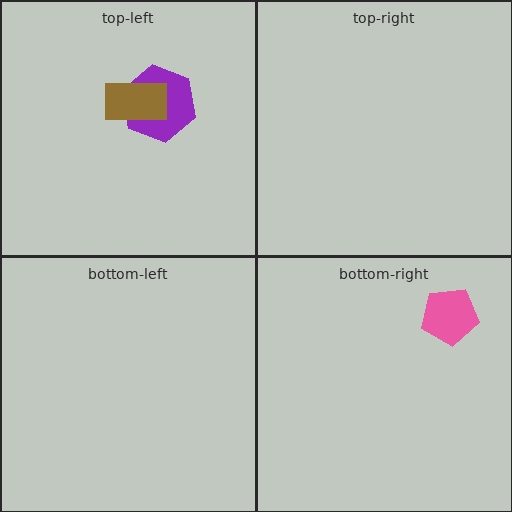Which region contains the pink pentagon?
The bottom-right region.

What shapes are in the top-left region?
The purple hexagon, the brown rectangle.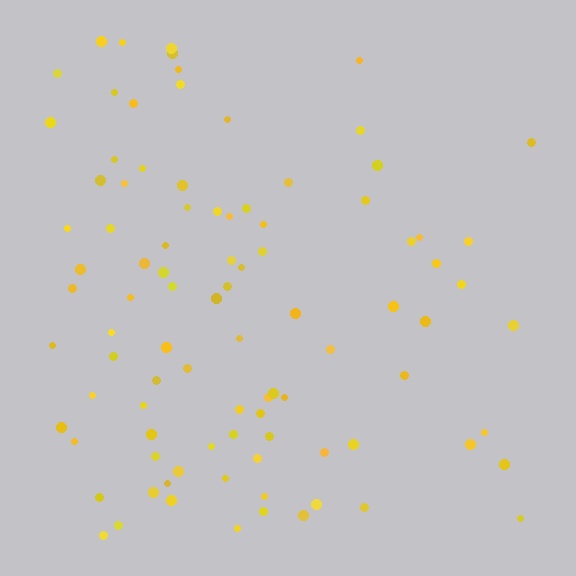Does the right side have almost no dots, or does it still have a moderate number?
Still a moderate number, just noticeably fewer than the left.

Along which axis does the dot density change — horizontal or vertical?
Horizontal.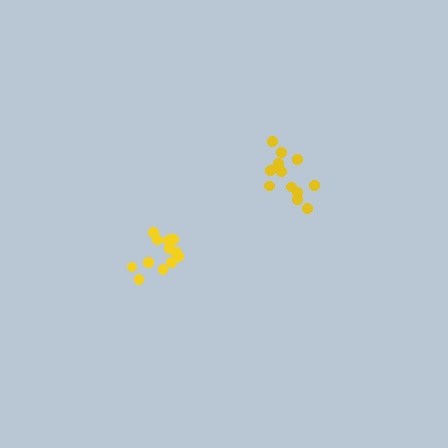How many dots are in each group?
Group 1: 12 dots, Group 2: 13 dots (25 total).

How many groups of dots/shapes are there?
There are 2 groups.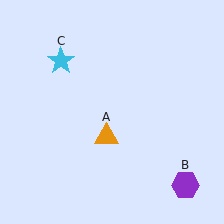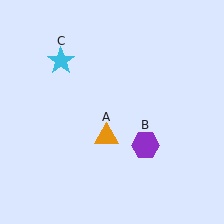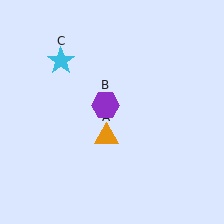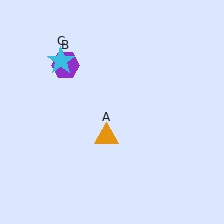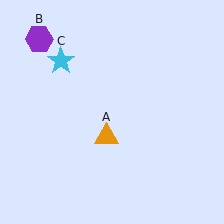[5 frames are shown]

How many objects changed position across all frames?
1 object changed position: purple hexagon (object B).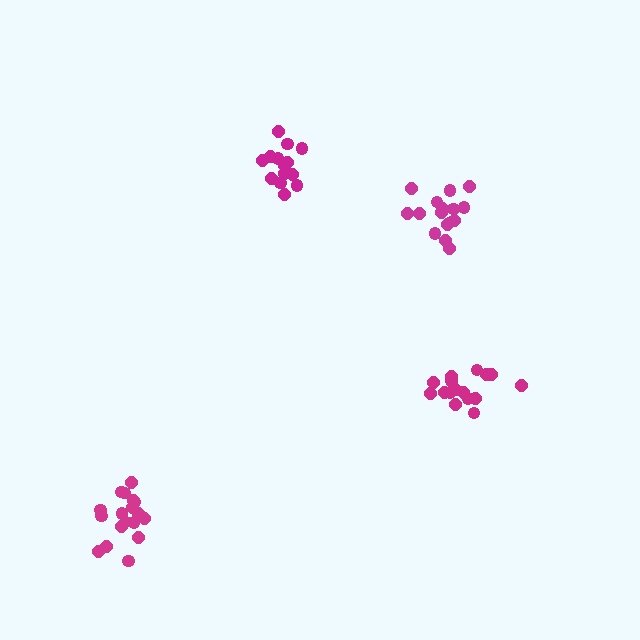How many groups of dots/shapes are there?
There are 4 groups.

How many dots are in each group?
Group 1: 16 dots, Group 2: 16 dots, Group 3: 14 dots, Group 4: 18 dots (64 total).